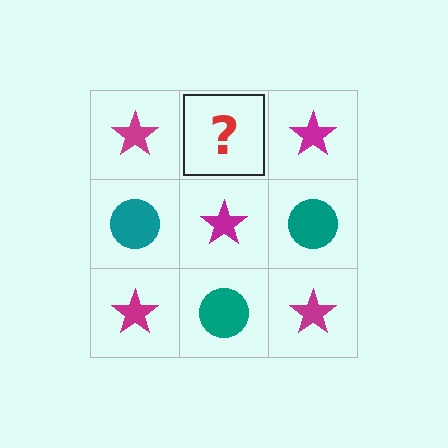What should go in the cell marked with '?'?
The missing cell should contain a teal circle.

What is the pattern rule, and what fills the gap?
The rule is that it alternates magenta star and teal circle in a checkerboard pattern. The gap should be filled with a teal circle.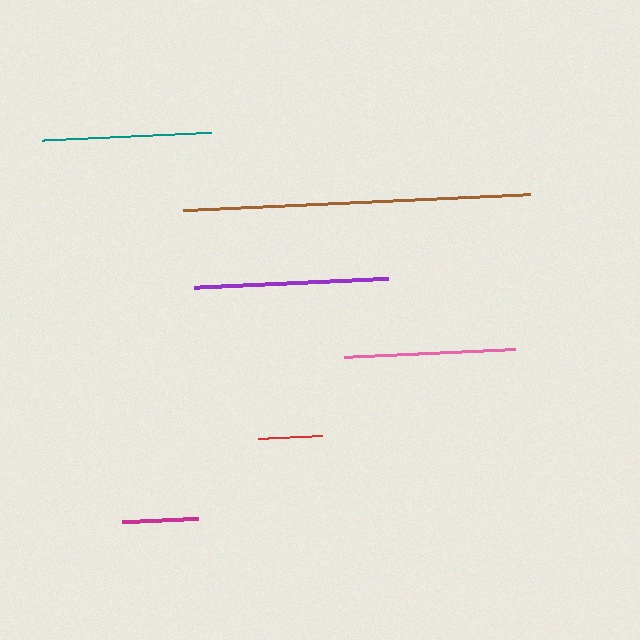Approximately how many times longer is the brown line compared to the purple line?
The brown line is approximately 1.8 times the length of the purple line.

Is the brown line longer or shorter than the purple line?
The brown line is longer than the purple line.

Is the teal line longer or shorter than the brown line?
The brown line is longer than the teal line.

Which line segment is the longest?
The brown line is the longest at approximately 348 pixels.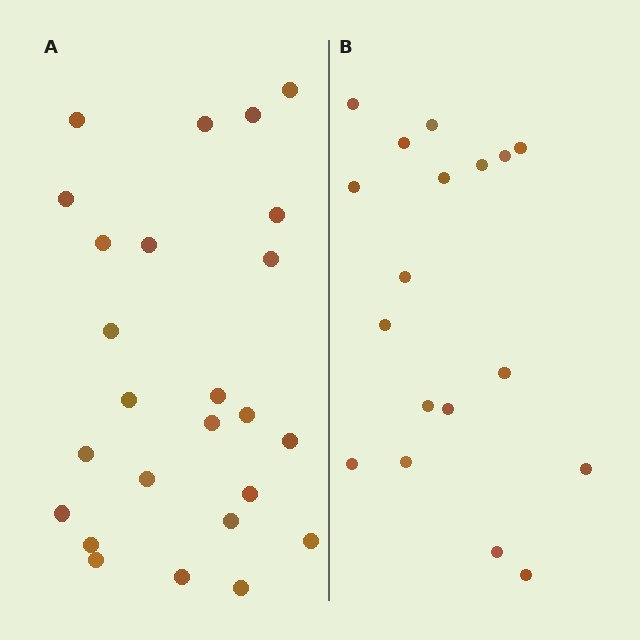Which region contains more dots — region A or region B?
Region A (the left region) has more dots.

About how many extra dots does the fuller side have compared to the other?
Region A has roughly 8 or so more dots than region B.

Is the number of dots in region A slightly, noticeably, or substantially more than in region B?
Region A has noticeably more, but not dramatically so. The ratio is roughly 1.4 to 1.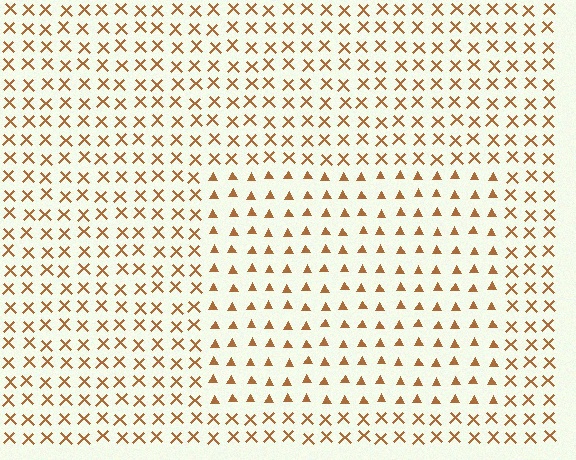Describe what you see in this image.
The image is filled with small brown elements arranged in a uniform grid. A rectangle-shaped region contains triangles, while the surrounding area contains X marks. The boundary is defined purely by the change in element shape.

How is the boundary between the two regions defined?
The boundary is defined by a change in element shape: triangles inside vs. X marks outside. All elements share the same color and spacing.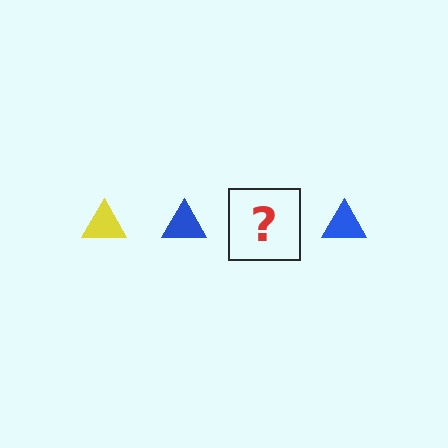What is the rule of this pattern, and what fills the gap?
The rule is that the pattern cycles through yellow, blue triangles. The gap should be filled with a yellow triangle.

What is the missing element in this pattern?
The missing element is a yellow triangle.